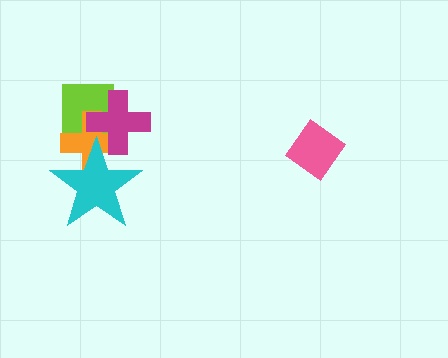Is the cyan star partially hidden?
No, no other shape covers it.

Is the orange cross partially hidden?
Yes, it is partially covered by another shape.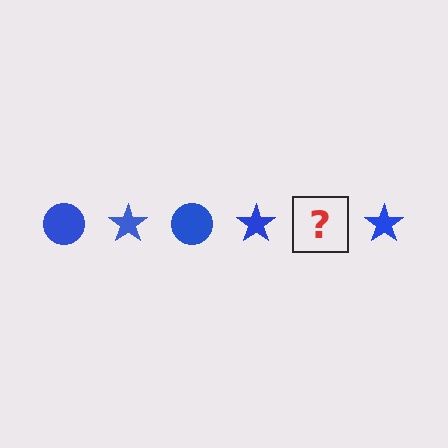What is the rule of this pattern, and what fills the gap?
The rule is that the pattern cycles through circle, star shapes in blue. The gap should be filled with a blue circle.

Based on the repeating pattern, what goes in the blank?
The blank should be a blue circle.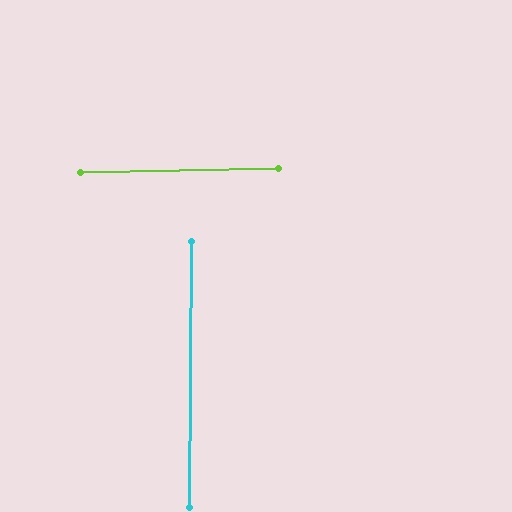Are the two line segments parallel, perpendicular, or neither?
Perpendicular — they meet at approximately 88°.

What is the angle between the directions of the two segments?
Approximately 88 degrees.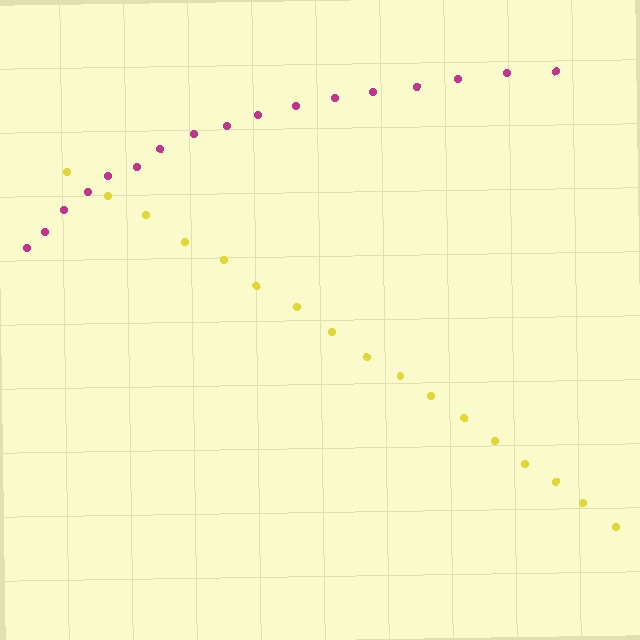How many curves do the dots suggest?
There are 2 distinct paths.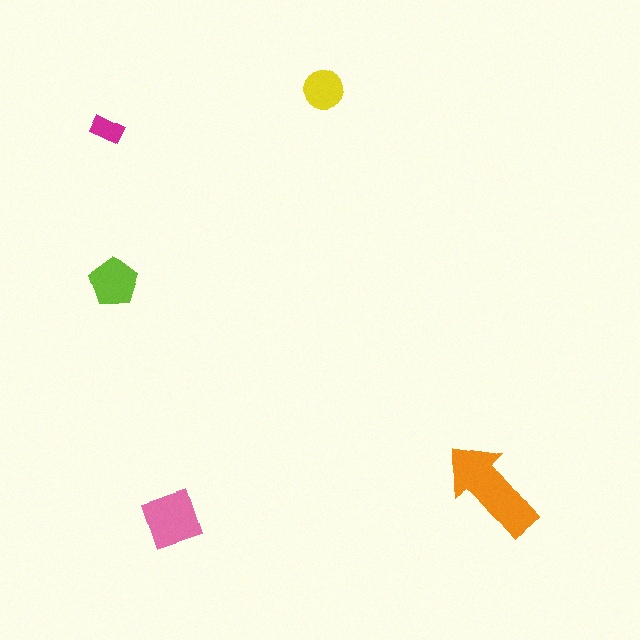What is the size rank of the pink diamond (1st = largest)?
2nd.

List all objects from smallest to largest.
The magenta rectangle, the yellow circle, the lime pentagon, the pink diamond, the orange arrow.